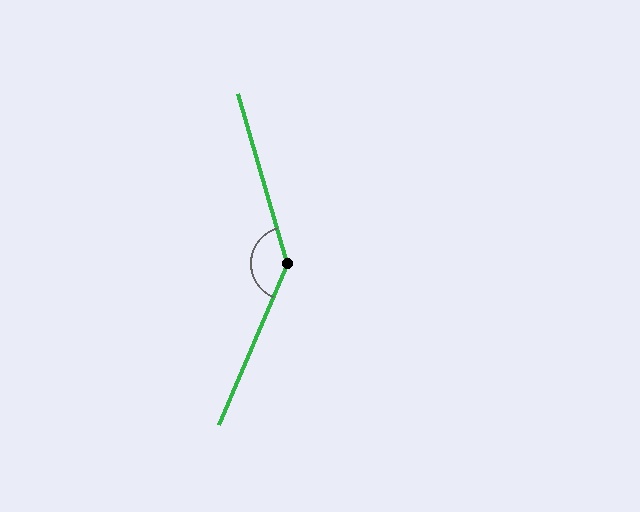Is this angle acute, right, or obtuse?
It is obtuse.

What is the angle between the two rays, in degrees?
Approximately 141 degrees.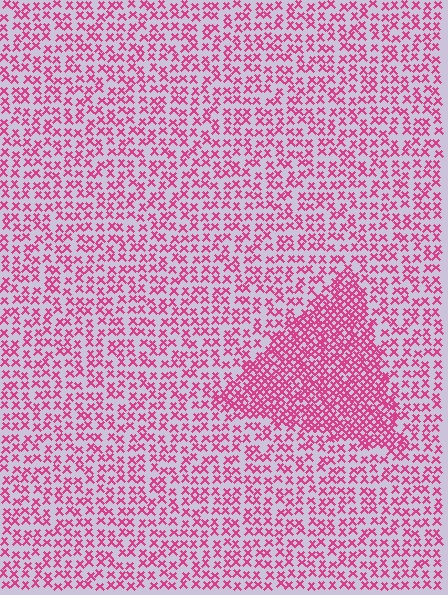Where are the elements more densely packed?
The elements are more densely packed inside the triangle boundary.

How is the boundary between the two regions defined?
The boundary is defined by a change in element density (approximately 2.1x ratio). All elements are the same color, size, and shape.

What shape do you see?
I see a triangle.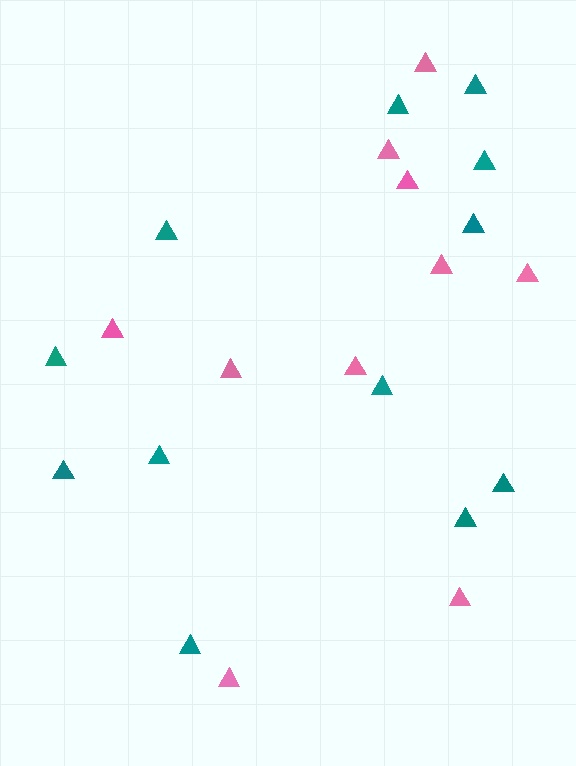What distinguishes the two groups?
There are 2 groups: one group of pink triangles (10) and one group of teal triangles (12).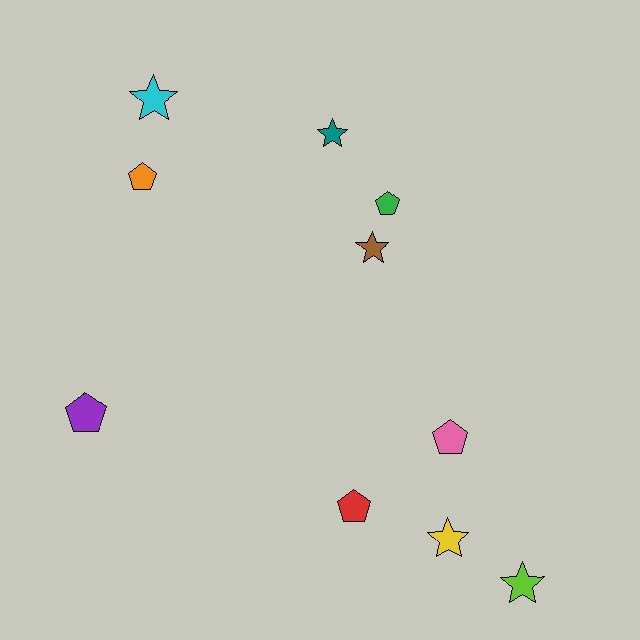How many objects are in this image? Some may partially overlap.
There are 10 objects.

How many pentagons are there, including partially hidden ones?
There are 5 pentagons.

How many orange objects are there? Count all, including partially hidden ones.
There is 1 orange object.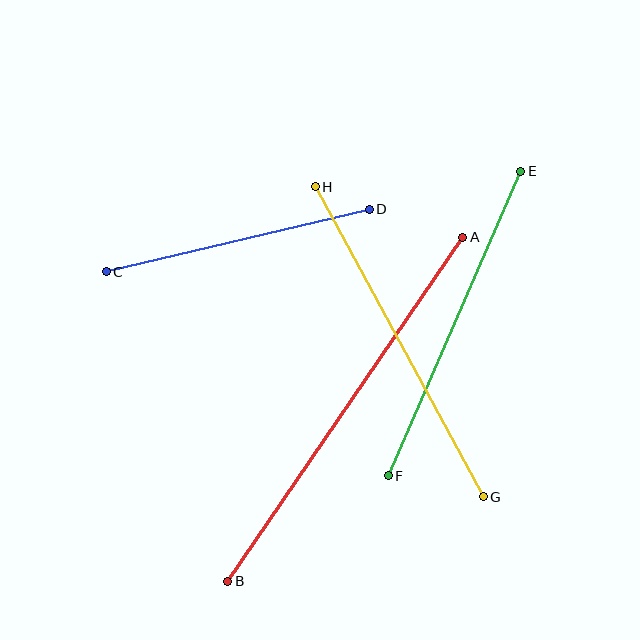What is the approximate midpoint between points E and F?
The midpoint is at approximately (455, 323) pixels.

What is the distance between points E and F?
The distance is approximately 332 pixels.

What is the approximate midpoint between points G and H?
The midpoint is at approximately (399, 342) pixels.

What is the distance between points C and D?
The distance is approximately 270 pixels.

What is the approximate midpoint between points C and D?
The midpoint is at approximately (238, 241) pixels.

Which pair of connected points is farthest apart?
Points A and B are farthest apart.